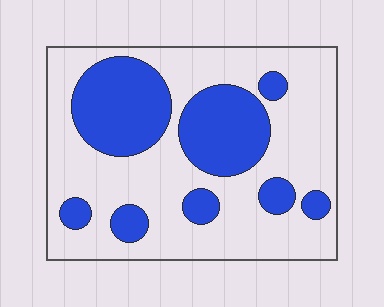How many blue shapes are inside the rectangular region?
8.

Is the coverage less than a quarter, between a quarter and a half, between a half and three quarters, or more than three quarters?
Between a quarter and a half.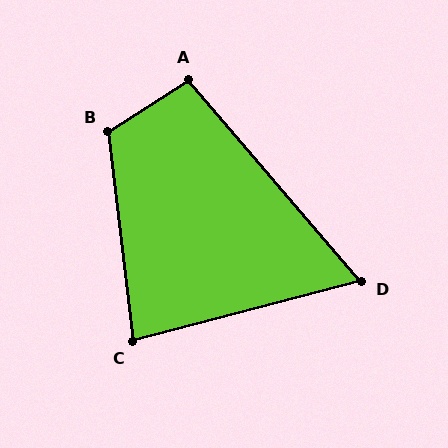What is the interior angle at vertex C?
Approximately 82 degrees (acute).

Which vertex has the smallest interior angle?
D, at approximately 64 degrees.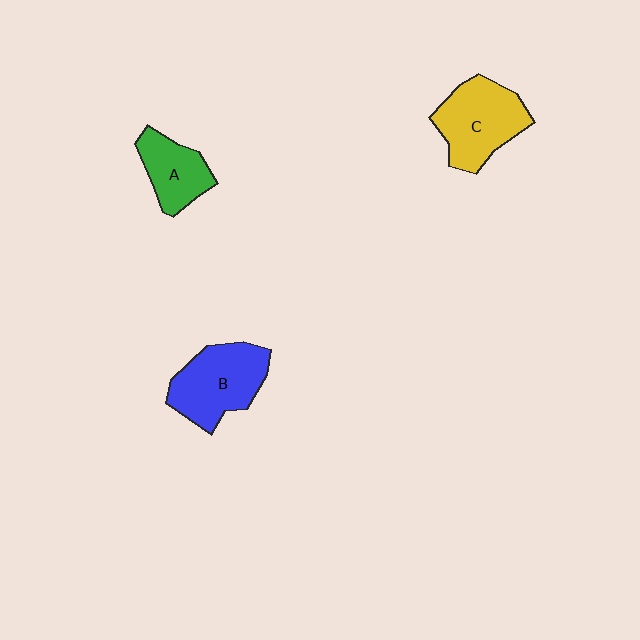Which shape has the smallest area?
Shape A (green).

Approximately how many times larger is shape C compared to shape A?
Approximately 1.5 times.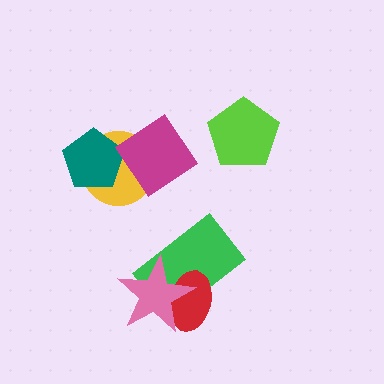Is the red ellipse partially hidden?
Yes, it is partially covered by another shape.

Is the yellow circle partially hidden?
Yes, it is partially covered by another shape.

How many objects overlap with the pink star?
2 objects overlap with the pink star.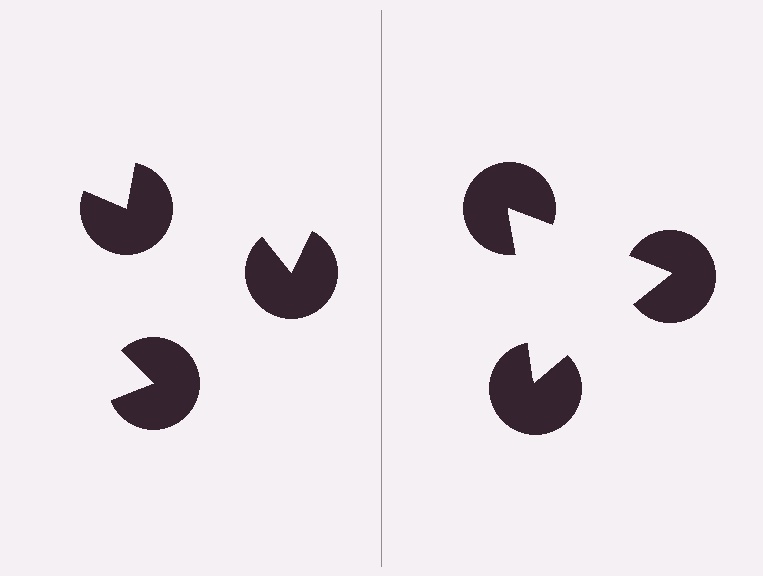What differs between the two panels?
The pac-man discs are positioned identically on both sides; only the wedge orientations differ. On the right they align to a triangle; on the left they are misaligned.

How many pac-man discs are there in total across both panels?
6 — 3 on each side.